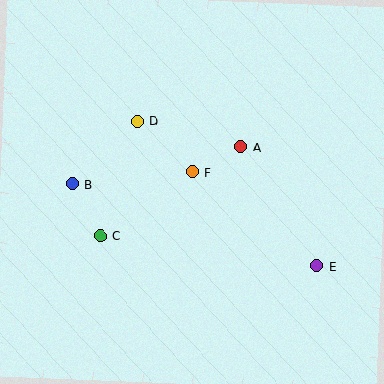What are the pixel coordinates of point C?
Point C is at (100, 236).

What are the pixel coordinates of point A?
Point A is at (241, 147).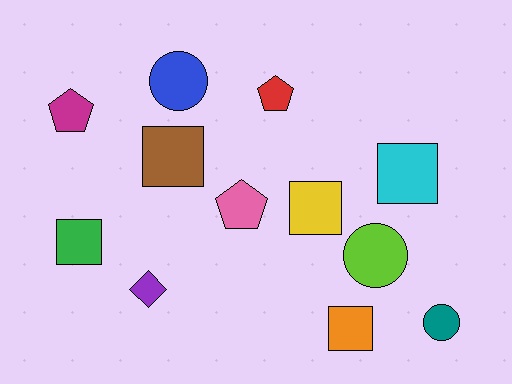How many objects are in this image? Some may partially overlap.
There are 12 objects.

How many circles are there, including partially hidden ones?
There are 3 circles.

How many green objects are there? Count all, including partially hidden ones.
There is 1 green object.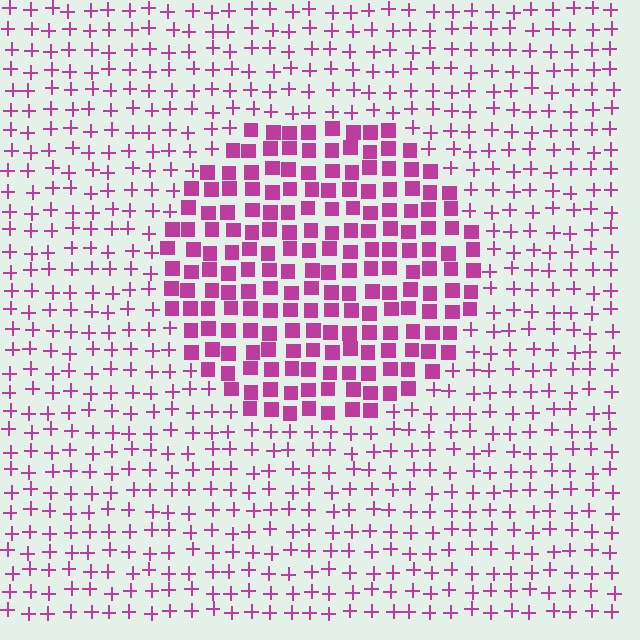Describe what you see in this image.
The image is filled with small magenta elements arranged in a uniform grid. A circle-shaped region contains squares, while the surrounding area contains plus signs. The boundary is defined purely by the change in element shape.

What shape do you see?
I see a circle.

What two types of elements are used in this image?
The image uses squares inside the circle region and plus signs outside it.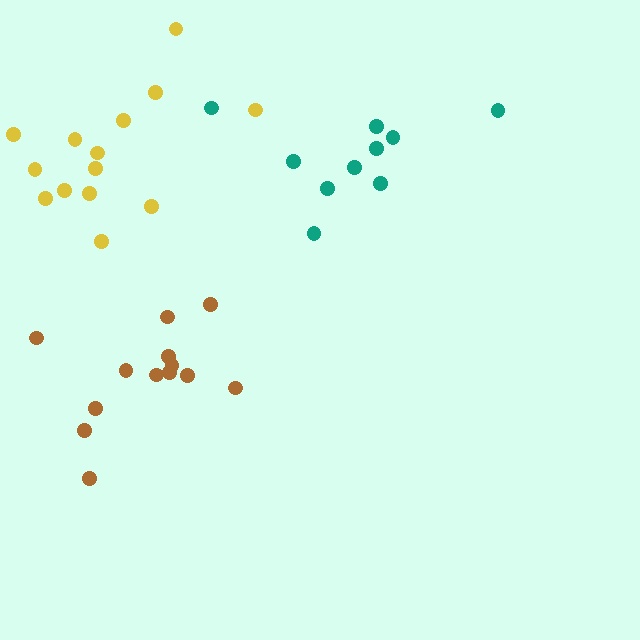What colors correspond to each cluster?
The clusters are colored: brown, yellow, teal.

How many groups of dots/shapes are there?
There are 3 groups.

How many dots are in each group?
Group 1: 13 dots, Group 2: 14 dots, Group 3: 10 dots (37 total).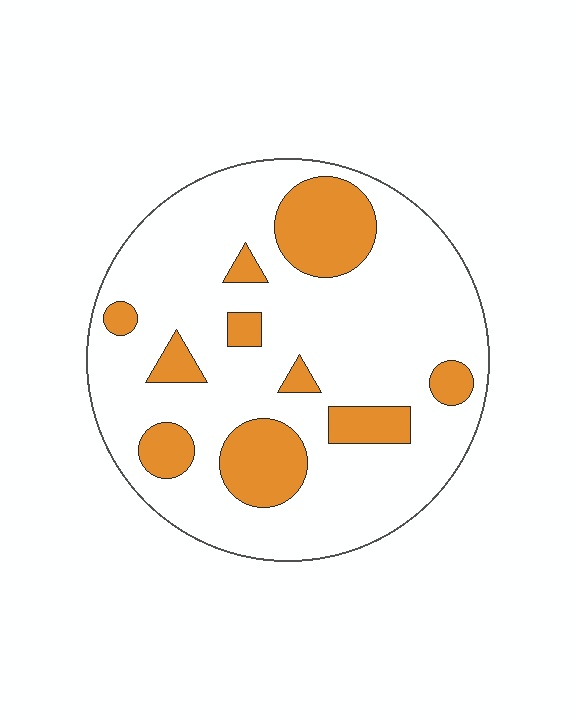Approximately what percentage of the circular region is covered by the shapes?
Approximately 20%.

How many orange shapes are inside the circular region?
10.